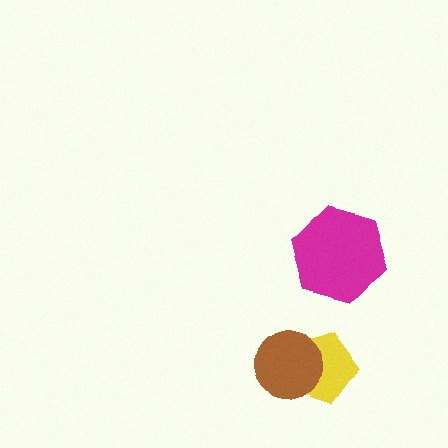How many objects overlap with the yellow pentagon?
1 object overlaps with the yellow pentagon.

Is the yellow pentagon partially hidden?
Yes, it is partially covered by another shape.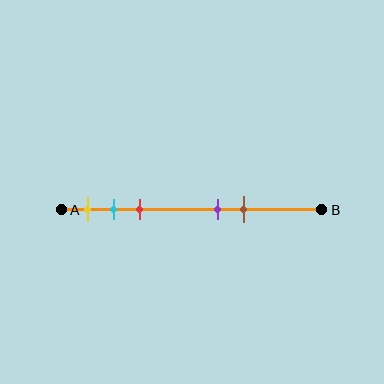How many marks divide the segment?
There are 5 marks dividing the segment.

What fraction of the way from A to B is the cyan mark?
The cyan mark is approximately 20% (0.2) of the way from A to B.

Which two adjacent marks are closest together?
The cyan and red marks are the closest adjacent pair.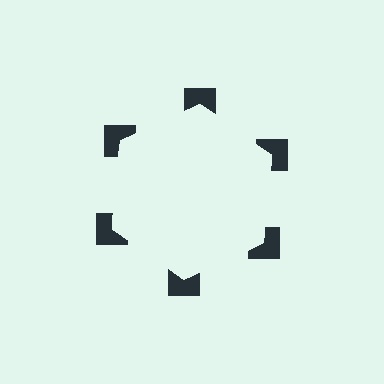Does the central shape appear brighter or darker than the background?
It typically appears slightly brighter than the background, even though no actual brightness change is drawn.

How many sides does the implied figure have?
6 sides.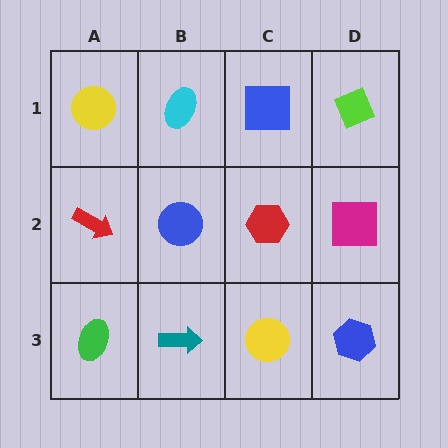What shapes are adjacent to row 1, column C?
A red hexagon (row 2, column C), a cyan ellipse (row 1, column B), a lime diamond (row 1, column D).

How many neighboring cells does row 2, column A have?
3.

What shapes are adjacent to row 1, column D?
A magenta square (row 2, column D), a blue square (row 1, column C).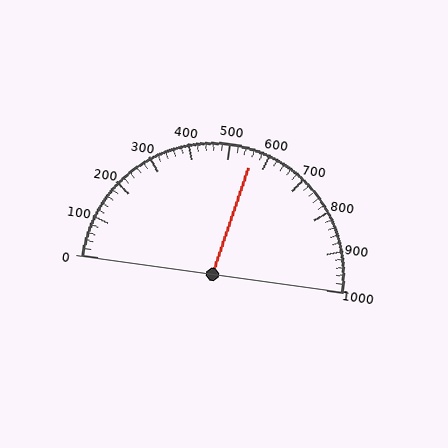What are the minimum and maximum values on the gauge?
The gauge ranges from 0 to 1000.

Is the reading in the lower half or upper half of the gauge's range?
The reading is in the upper half of the range (0 to 1000).